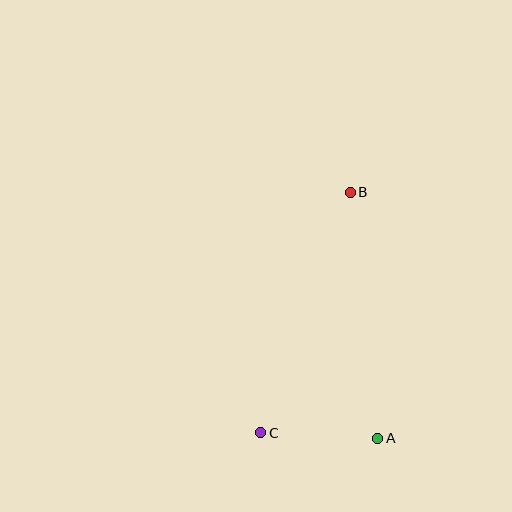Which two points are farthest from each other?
Points B and C are farthest from each other.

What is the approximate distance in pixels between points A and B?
The distance between A and B is approximately 248 pixels.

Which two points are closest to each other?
Points A and C are closest to each other.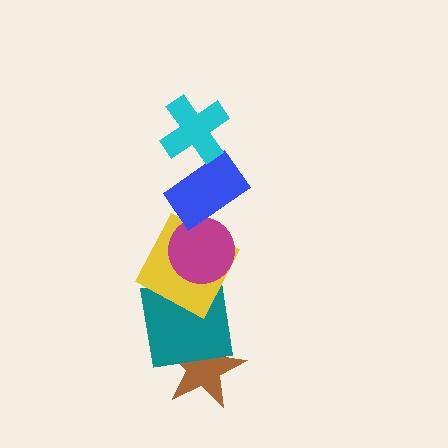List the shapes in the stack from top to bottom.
From top to bottom: the cyan cross, the blue rectangle, the magenta circle, the yellow square, the teal square, the brown star.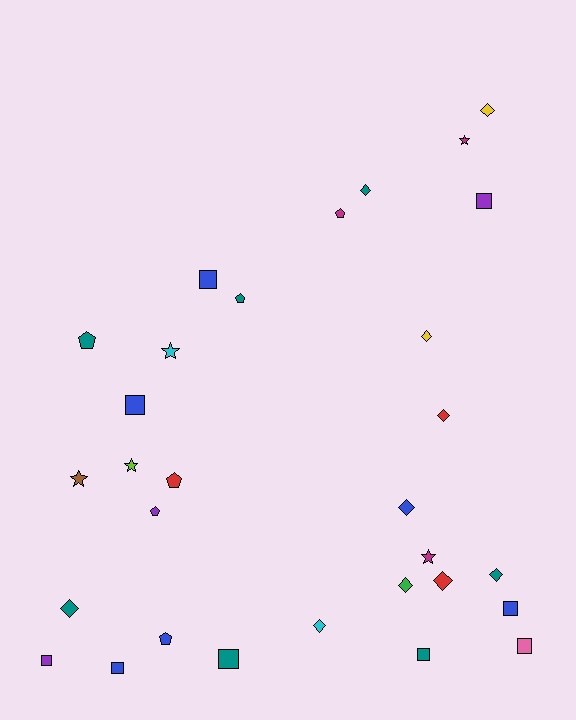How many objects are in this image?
There are 30 objects.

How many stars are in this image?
There are 5 stars.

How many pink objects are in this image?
There is 1 pink object.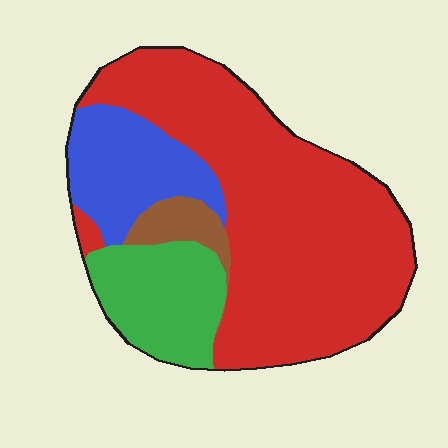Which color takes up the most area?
Red, at roughly 60%.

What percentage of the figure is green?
Green takes up about one sixth (1/6) of the figure.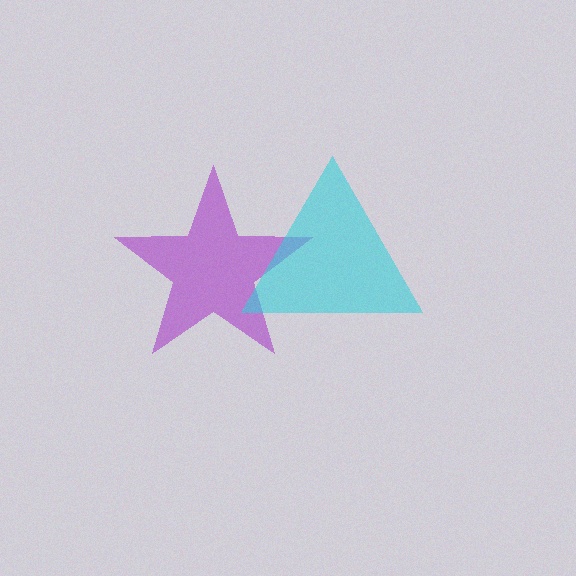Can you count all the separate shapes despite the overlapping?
Yes, there are 2 separate shapes.